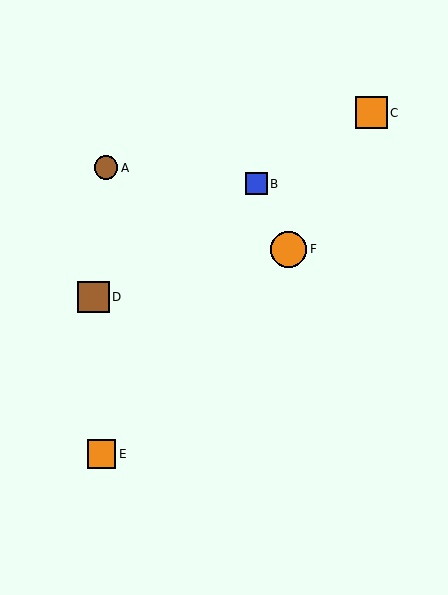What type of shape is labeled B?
Shape B is a blue square.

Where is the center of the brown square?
The center of the brown square is at (93, 297).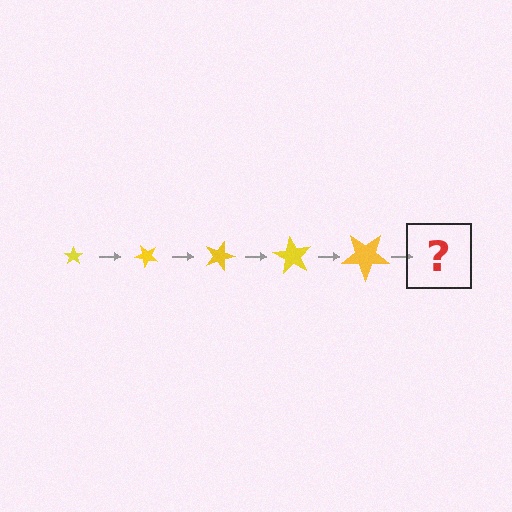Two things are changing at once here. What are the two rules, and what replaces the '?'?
The two rules are that the star grows larger each step and it rotates 45 degrees each step. The '?' should be a star, larger than the previous one and rotated 225 degrees from the start.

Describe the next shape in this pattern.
It should be a star, larger than the previous one and rotated 225 degrees from the start.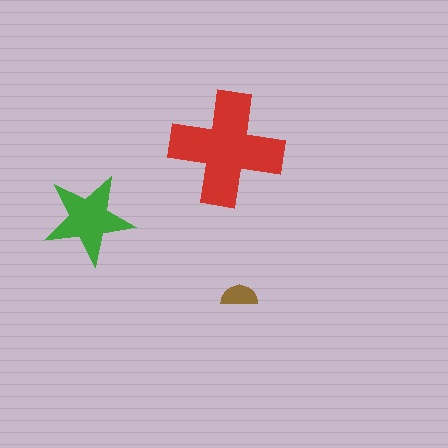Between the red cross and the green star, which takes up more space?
The red cross.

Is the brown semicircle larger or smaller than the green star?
Smaller.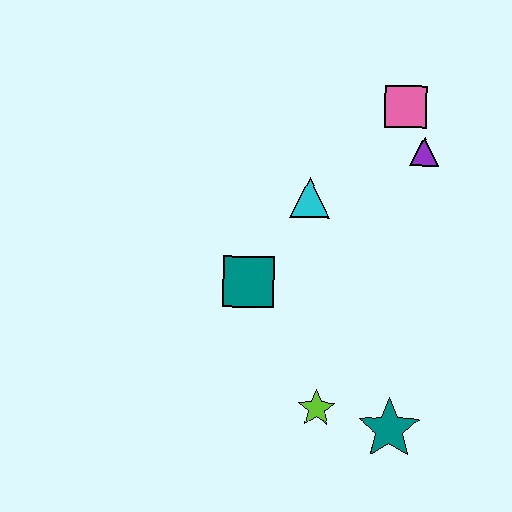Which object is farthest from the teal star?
The pink square is farthest from the teal star.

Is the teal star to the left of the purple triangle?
Yes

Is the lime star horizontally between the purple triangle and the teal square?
Yes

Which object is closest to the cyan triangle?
The teal square is closest to the cyan triangle.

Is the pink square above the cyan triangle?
Yes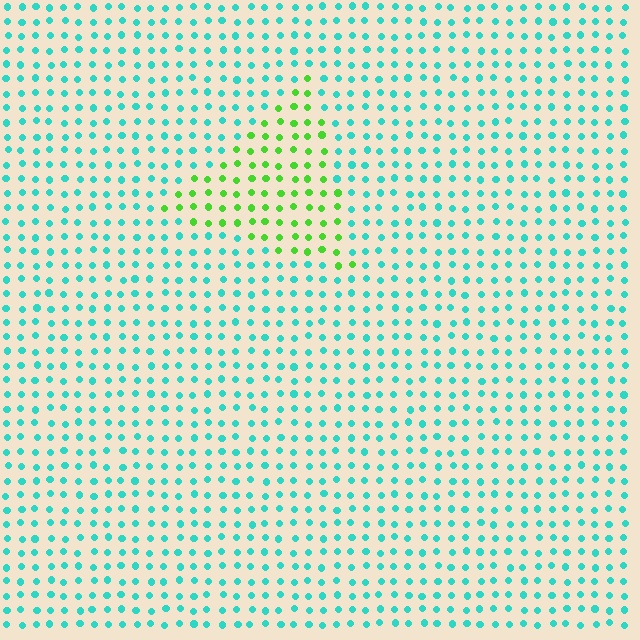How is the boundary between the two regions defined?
The boundary is defined purely by a slight shift in hue (about 61 degrees). Spacing, size, and orientation are identical on both sides.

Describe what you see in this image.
The image is filled with small cyan elements in a uniform arrangement. A triangle-shaped region is visible where the elements are tinted to a slightly different hue, forming a subtle color boundary.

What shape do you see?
I see a triangle.